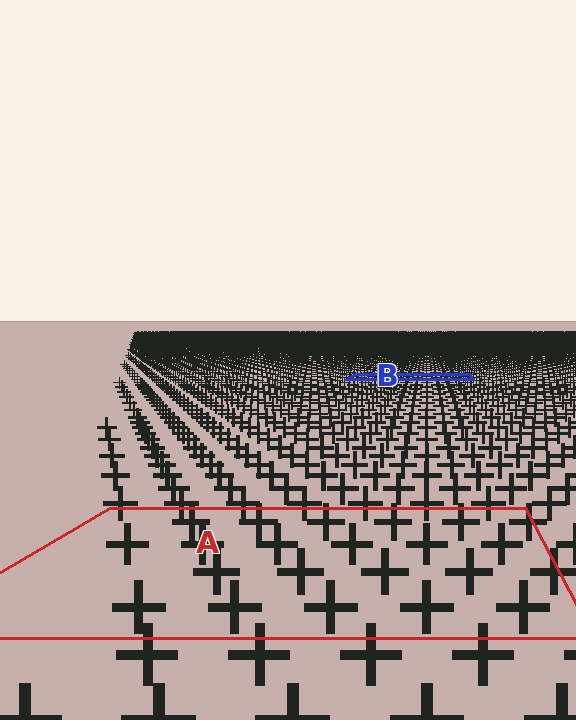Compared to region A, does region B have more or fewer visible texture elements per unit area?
Region B has more texture elements per unit area — they are packed more densely because it is farther away.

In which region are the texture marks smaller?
The texture marks are smaller in region B, because it is farther away.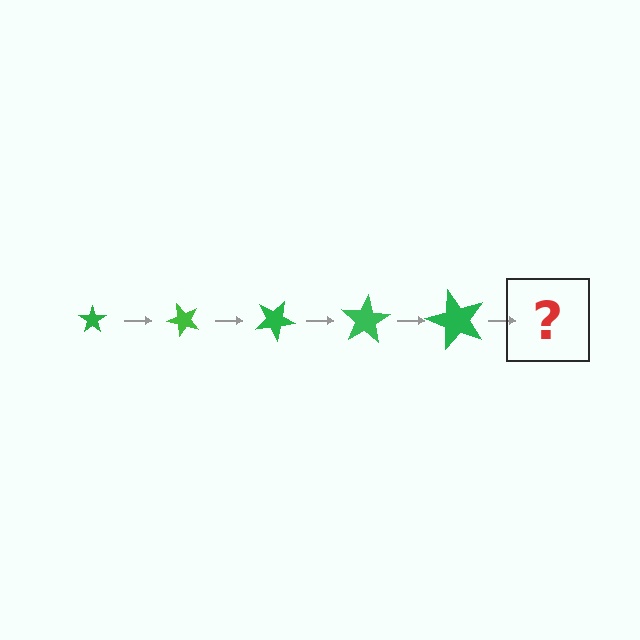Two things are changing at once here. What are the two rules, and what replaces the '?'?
The two rules are that the star grows larger each step and it rotates 50 degrees each step. The '?' should be a star, larger than the previous one and rotated 250 degrees from the start.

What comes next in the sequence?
The next element should be a star, larger than the previous one and rotated 250 degrees from the start.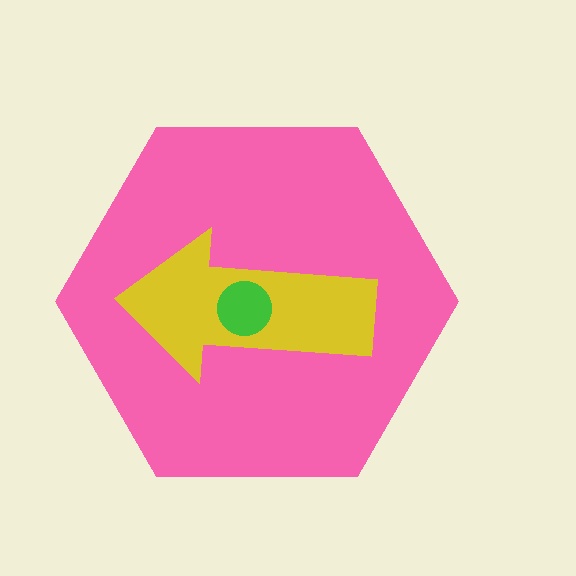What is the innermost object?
The green circle.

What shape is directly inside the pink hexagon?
The yellow arrow.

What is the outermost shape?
The pink hexagon.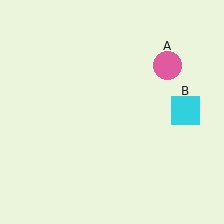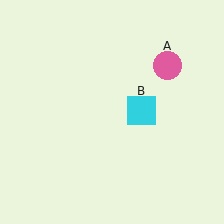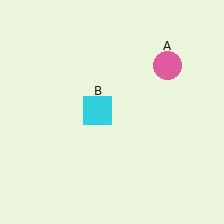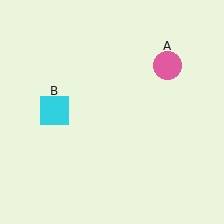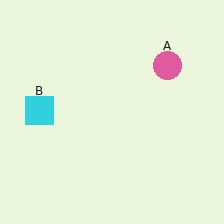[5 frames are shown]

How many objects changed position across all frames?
1 object changed position: cyan square (object B).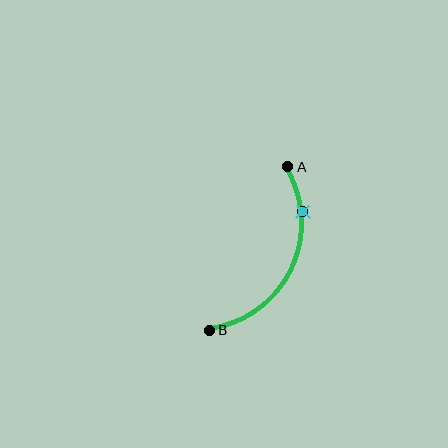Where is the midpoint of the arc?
The arc midpoint is the point on the curve farthest from the straight line joining A and B. It sits to the right of that line.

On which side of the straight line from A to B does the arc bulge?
The arc bulges to the right of the straight line connecting A and B.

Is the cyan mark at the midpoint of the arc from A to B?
No. The cyan mark lies on the arc but is closer to endpoint A. The arc midpoint would be at the point on the curve equidistant along the arc from both A and B.